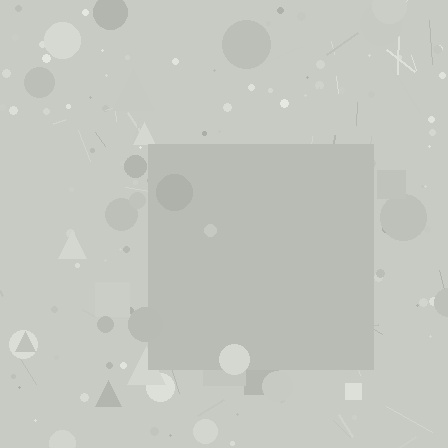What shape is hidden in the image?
A square is hidden in the image.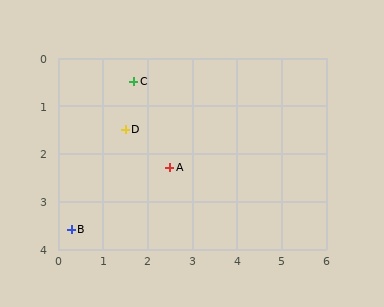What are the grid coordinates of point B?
Point B is at approximately (0.3, 3.6).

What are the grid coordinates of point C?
Point C is at approximately (1.7, 0.5).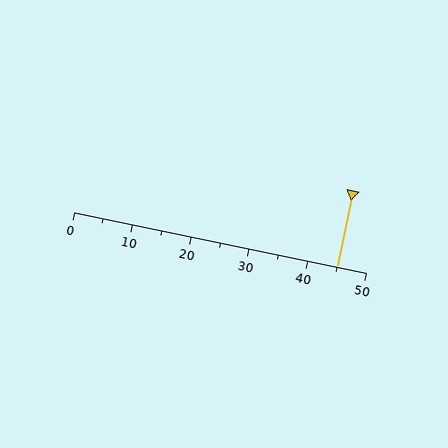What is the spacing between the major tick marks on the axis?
The major ticks are spaced 10 apart.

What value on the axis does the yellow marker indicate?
The marker indicates approximately 45.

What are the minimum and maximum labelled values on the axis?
The axis runs from 0 to 50.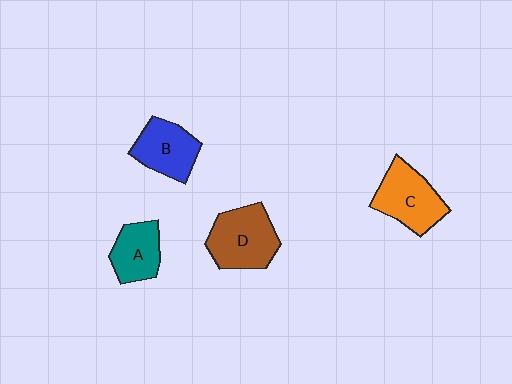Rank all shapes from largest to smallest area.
From largest to smallest: D (brown), C (orange), B (blue), A (teal).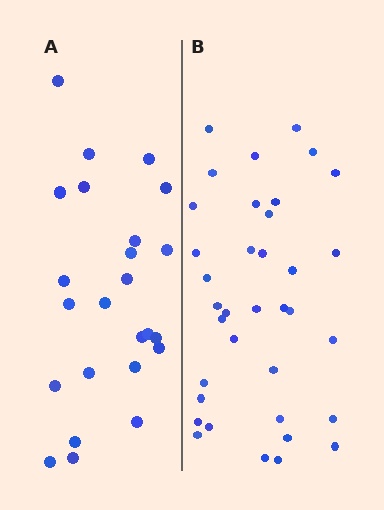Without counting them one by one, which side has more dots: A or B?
Region B (the right region) has more dots.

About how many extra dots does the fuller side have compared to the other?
Region B has roughly 12 or so more dots than region A.